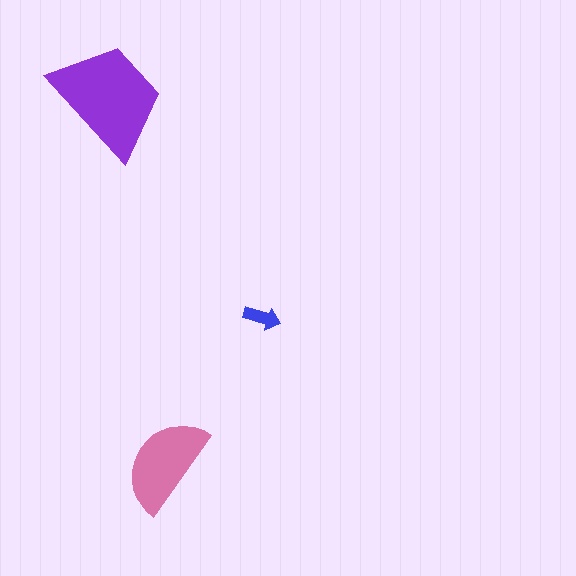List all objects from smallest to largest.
The blue arrow, the pink semicircle, the purple trapezoid.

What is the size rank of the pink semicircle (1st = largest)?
2nd.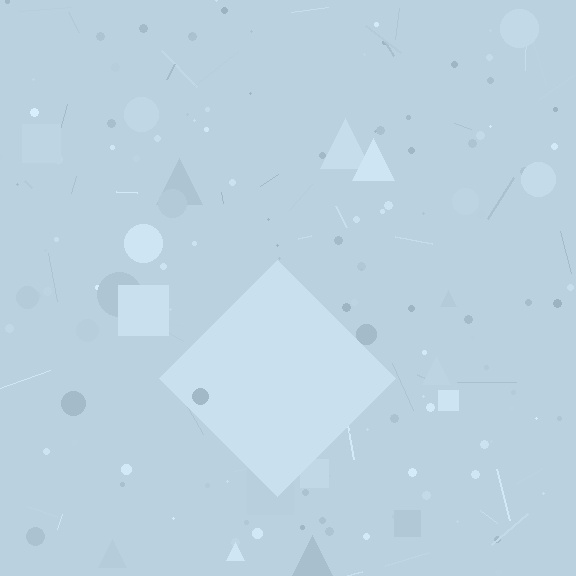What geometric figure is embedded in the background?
A diamond is embedded in the background.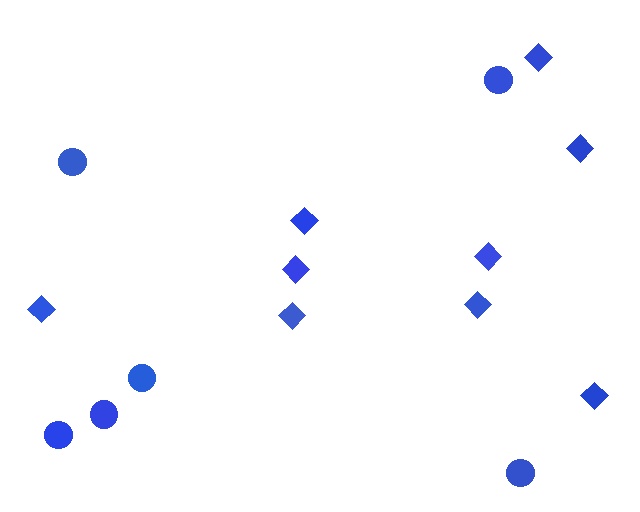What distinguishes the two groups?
There are 2 groups: one group of circles (6) and one group of diamonds (9).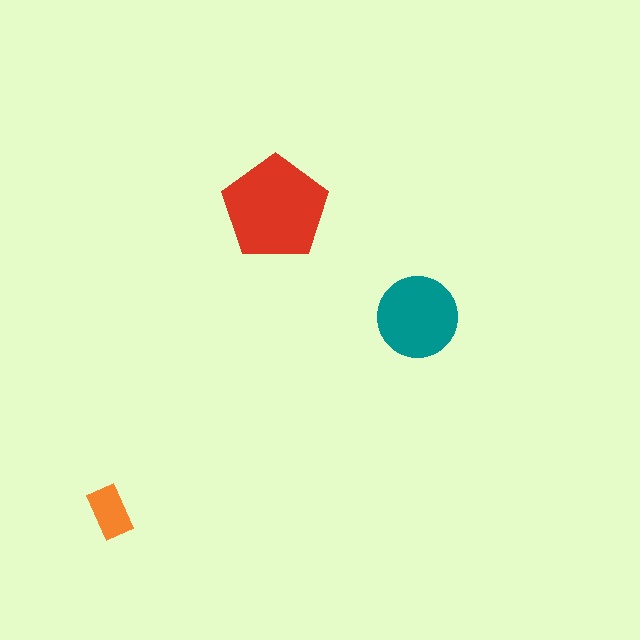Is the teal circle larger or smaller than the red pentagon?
Smaller.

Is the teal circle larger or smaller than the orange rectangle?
Larger.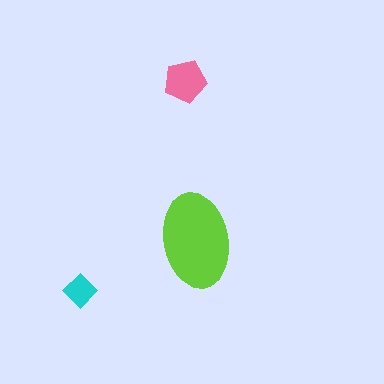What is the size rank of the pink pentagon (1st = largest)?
2nd.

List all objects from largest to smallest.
The lime ellipse, the pink pentagon, the cyan diamond.